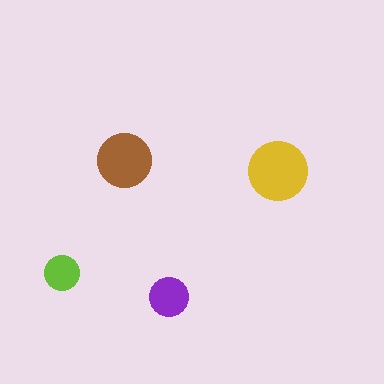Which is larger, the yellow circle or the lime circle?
The yellow one.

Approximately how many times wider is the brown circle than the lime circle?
About 1.5 times wider.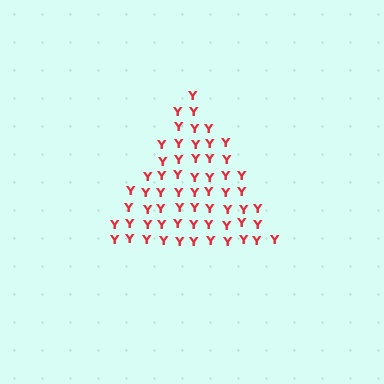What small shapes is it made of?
It is made of small letter Y's.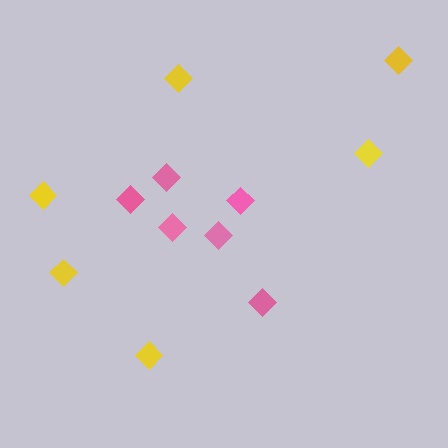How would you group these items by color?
There are 2 groups: one group of pink diamonds (6) and one group of yellow diamonds (6).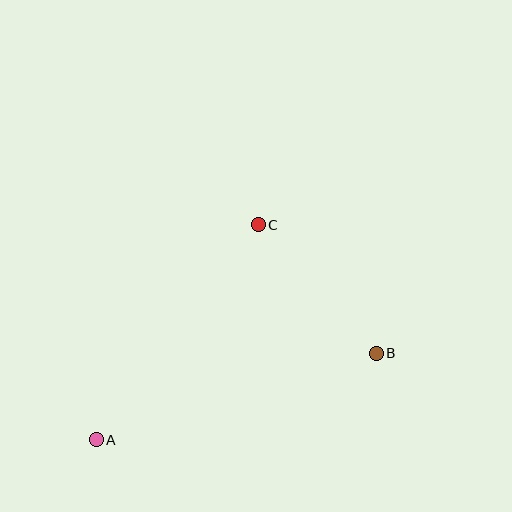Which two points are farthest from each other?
Points A and B are farthest from each other.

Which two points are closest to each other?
Points B and C are closest to each other.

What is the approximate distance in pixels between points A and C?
The distance between A and C is approximately 270 pixels.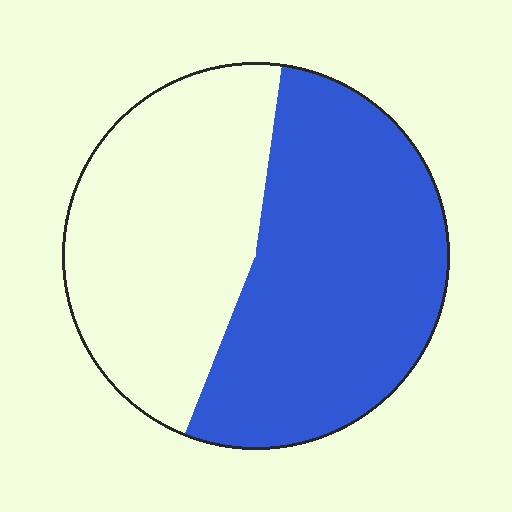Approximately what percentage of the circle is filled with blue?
Approximately 55%.